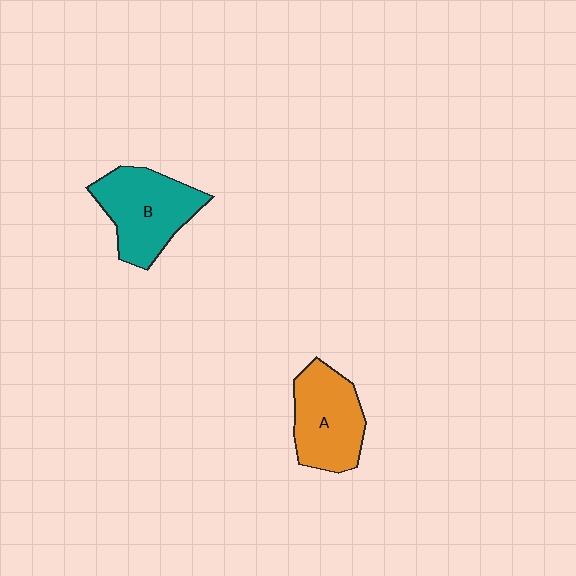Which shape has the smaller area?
Shape A (orange).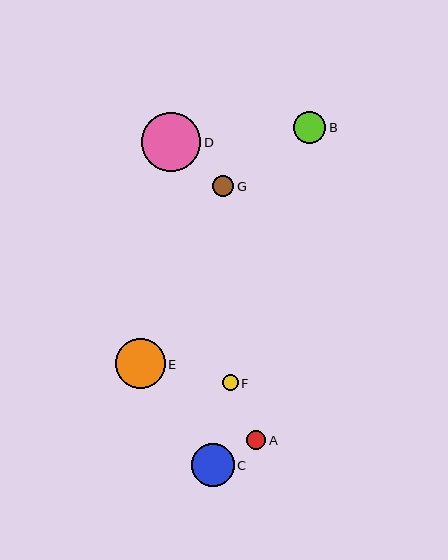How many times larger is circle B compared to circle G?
Circle B is approximately 1.5 times the size of circle G.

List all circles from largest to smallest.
From largest to smallest: D, E, C, B, G, A, F.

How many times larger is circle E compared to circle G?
Circle E is approximately 2.4 times the size of circle G.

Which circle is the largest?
Circle D is the largest with a size of approximately 59 pixels.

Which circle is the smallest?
Circle F is the smallest with a size of approximately 16 pixels.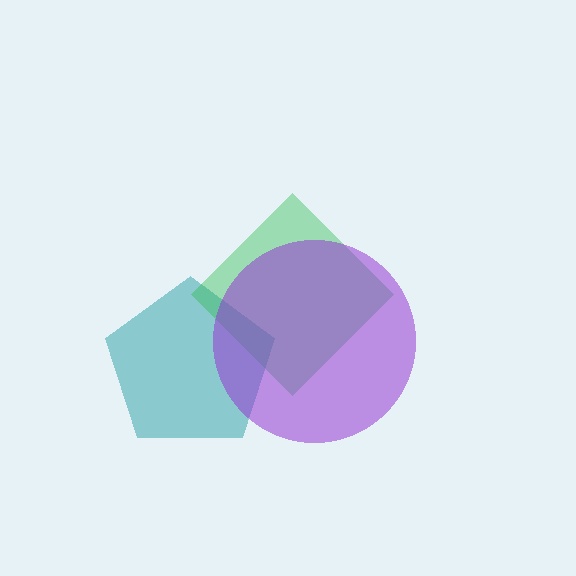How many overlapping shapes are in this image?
There are 3 overlapping shapes in the image.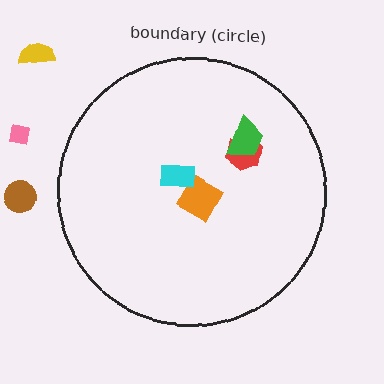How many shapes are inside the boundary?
4 inside, 3 outside.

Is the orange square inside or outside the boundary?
Inside.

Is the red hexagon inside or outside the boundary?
Inside.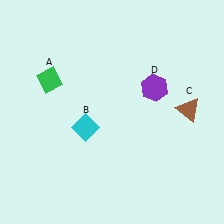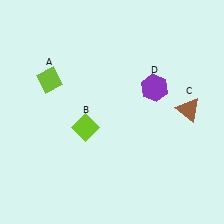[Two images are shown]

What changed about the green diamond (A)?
In Image 1, A is green. In Image 2, it changed to lime.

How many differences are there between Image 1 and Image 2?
There are 2 differences between the two images.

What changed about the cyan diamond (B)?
In Image 1, B is cyan. In Image 2, it changed to lime.